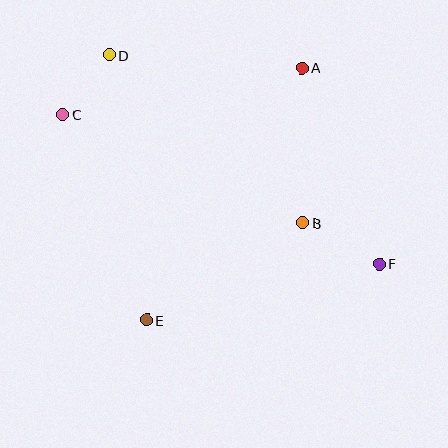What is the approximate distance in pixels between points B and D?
The distance between B and D is approximately 256 pixels.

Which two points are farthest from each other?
Points C and F are farthest from each other.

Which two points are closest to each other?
Points C and D are closest to each other.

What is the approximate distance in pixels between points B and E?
The distance between B and E is approximately 184 pixels.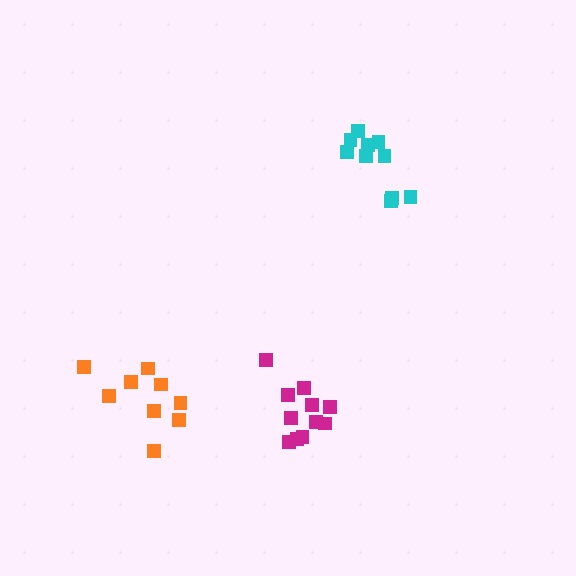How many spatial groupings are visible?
There are 3 spatial groupings.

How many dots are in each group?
Group 1: 9 dots, Group 2: 11 dots, Group 3: 10 dots (30 total).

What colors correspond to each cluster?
The clusters are colored: orange, magenta, cyan.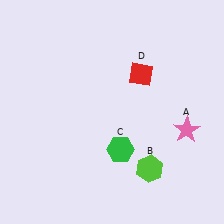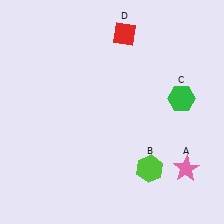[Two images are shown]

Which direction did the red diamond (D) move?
The red diamond (D) moved up.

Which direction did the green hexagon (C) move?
The green hexagon (C) moved right.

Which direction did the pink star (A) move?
The pink star (A) moved down.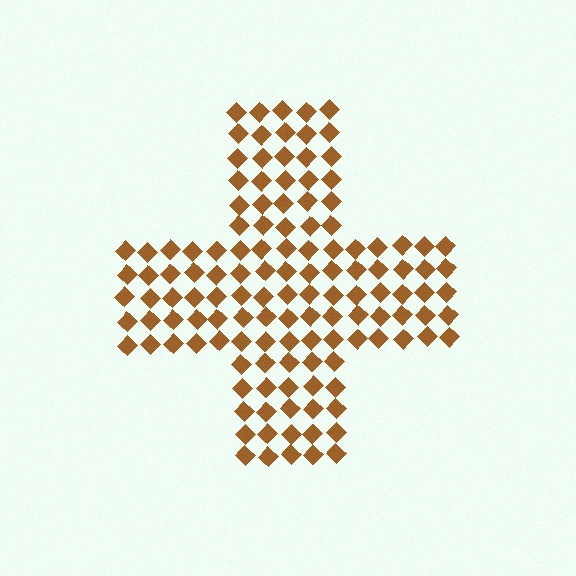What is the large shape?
The large shape is a cross.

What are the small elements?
The small elements are diamonds.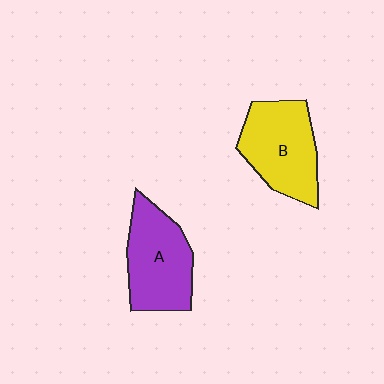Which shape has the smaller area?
Shape A (purple).